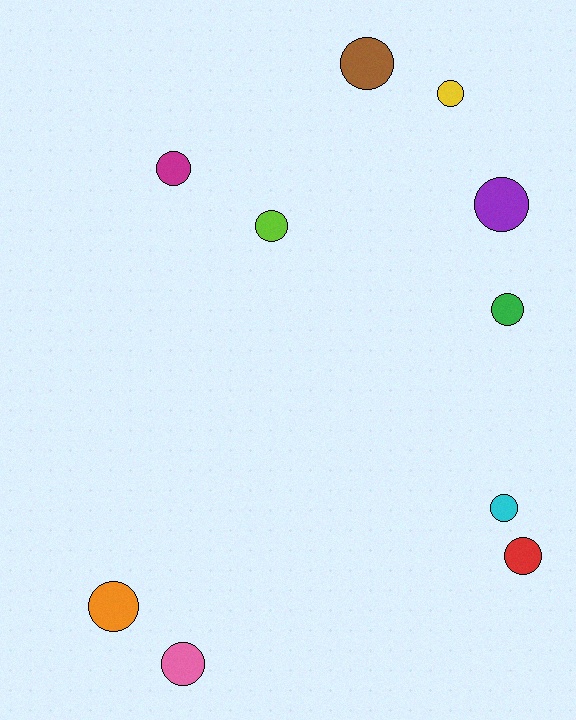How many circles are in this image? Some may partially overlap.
There are 10 circles.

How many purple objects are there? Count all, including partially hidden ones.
There is 1 purple object.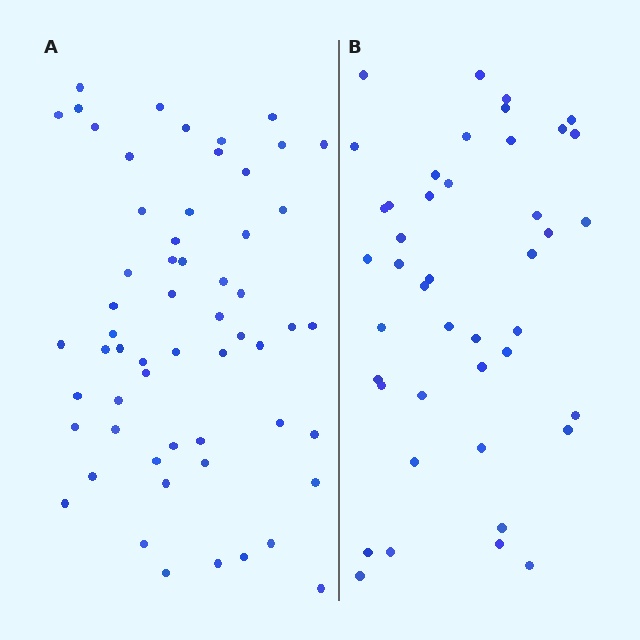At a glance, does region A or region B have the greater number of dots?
Region A (the left region) has more dots.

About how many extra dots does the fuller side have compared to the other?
Region A has approximately 15 more dots than region B.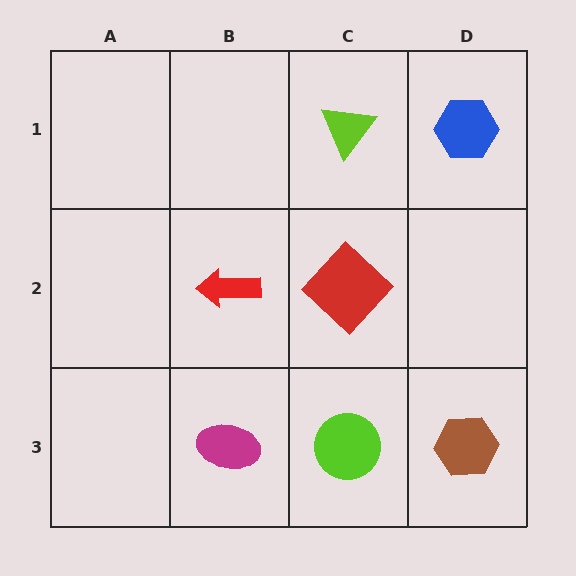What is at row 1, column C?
A lime triangle.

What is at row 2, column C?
A red diamond.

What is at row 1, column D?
A blue hexagon.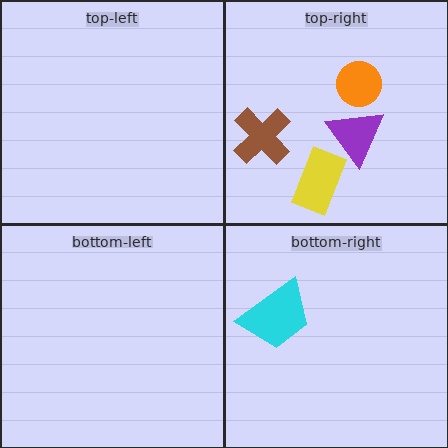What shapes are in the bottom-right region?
The cyan trapezoid.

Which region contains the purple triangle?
The top-right region.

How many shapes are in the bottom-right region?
1.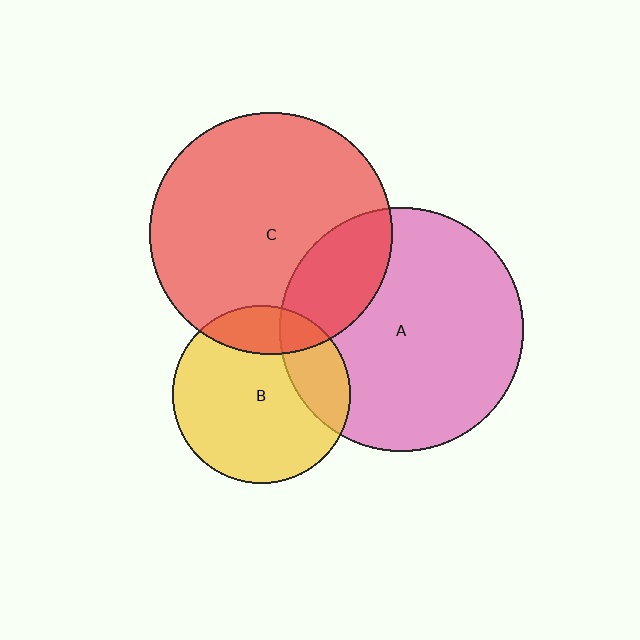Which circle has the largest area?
Circle A (pink).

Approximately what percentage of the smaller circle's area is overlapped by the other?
Approximately 20%.